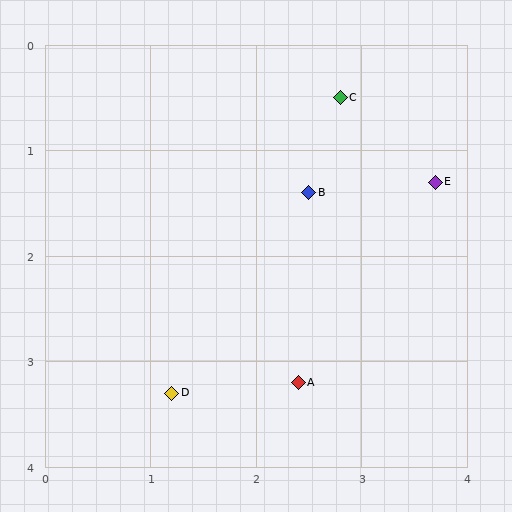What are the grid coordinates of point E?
Point E is at approximately (3.7, 1.3).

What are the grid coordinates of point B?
Point B is at approximately (2.5, 1.4).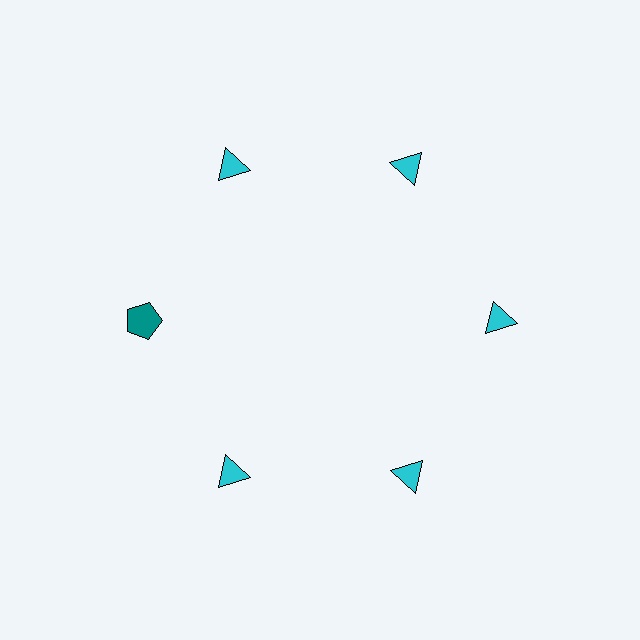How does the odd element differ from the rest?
It differs in both color (teal instead of cyan) and shape (pentagon instead of triangle).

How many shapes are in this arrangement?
There are 6 shapes arranged in a ring pattern.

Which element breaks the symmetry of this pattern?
The teal pentagon at roughly the 9 o'clock position breaks the symmetry. All other shapes are cyan triangles.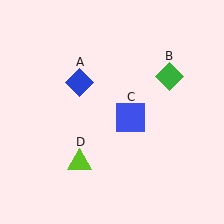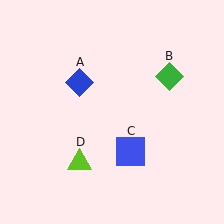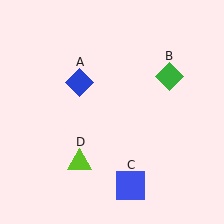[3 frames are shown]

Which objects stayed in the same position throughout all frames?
Blue diamond (object A) and green diamond (object B) and lime triangle (object D) remained stationary.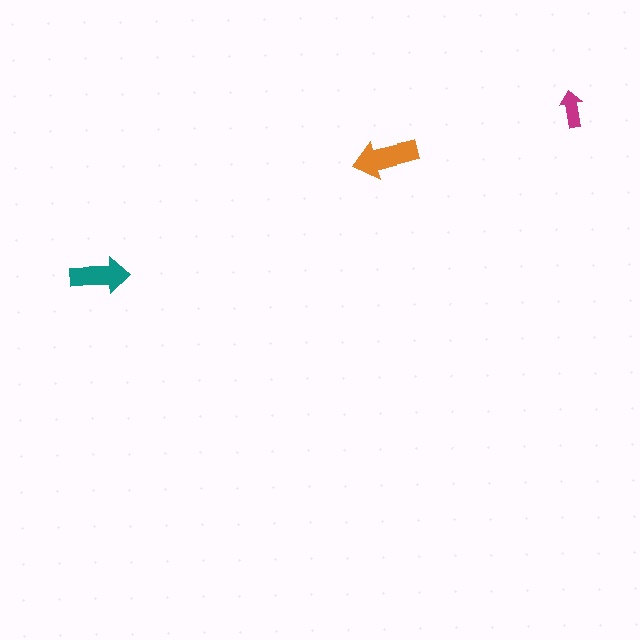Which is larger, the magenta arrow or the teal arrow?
The teal one.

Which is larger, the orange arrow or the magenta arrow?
The orange one.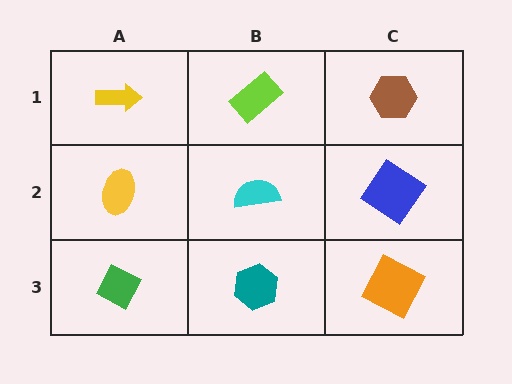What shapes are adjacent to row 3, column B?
A cyan semicircle (row 2, column B), a green diamond (row 3, column A), an orange square (row 3, column C).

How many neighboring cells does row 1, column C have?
2.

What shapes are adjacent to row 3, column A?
A yellow ellipse (row 2, column A), a teal hexagon (row 3, column B).